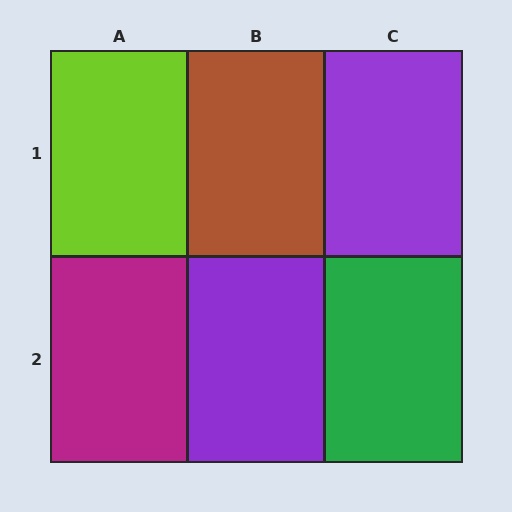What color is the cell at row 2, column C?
Green.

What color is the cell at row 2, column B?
Purple.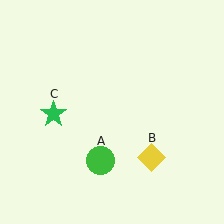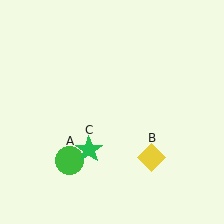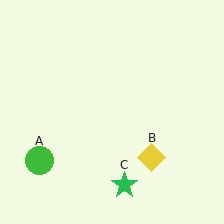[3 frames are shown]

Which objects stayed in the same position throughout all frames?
Yellow diamond (object B) remained stationary.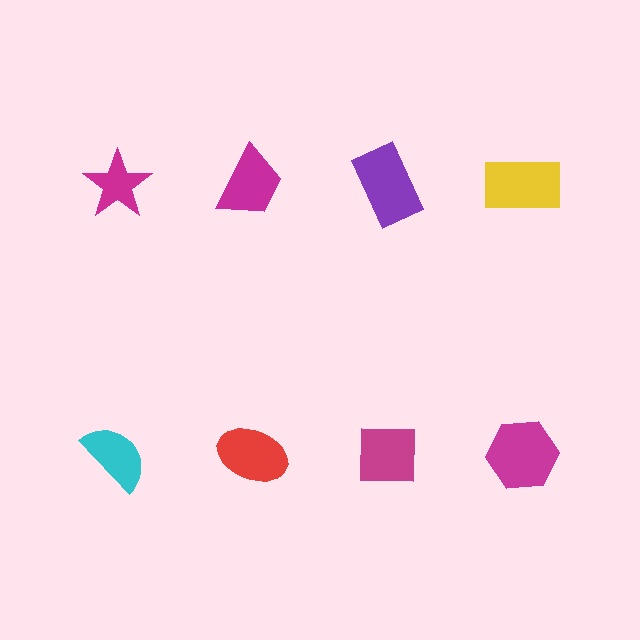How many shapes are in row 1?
4 shapes.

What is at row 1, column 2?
A magenta trapezoid.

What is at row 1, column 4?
A yellow rectangle.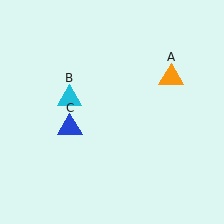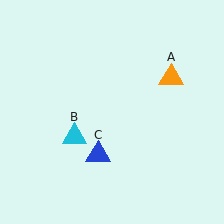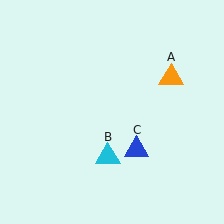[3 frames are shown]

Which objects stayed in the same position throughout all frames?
Orange triangle (object A) remained stationary.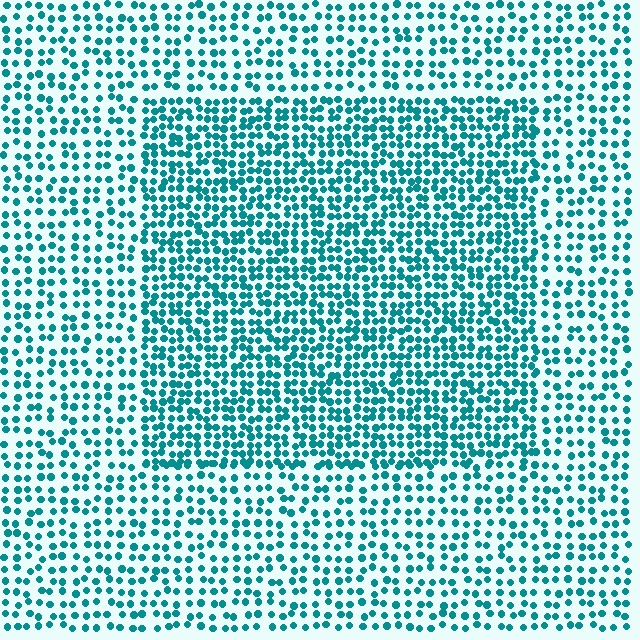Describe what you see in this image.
The image contains small teal elements arranged at two different densities. A rectangle-shaped region is visible where the elements are more densely packed than the surrounding area.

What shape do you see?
I see a rectangle.